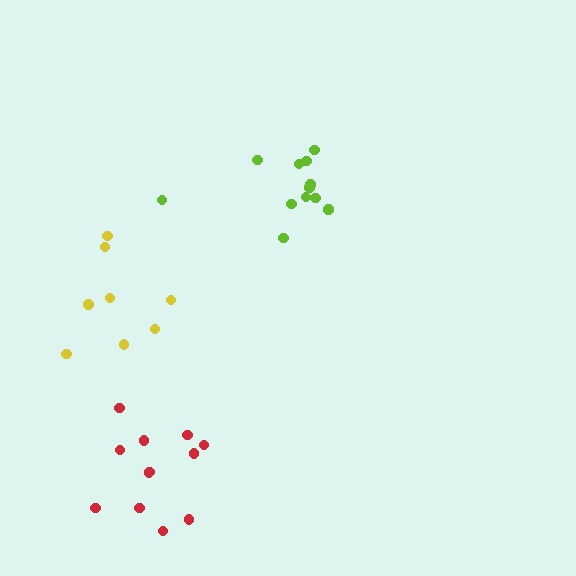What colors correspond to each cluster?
The clusters are colored: lime, red, yellow.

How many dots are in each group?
Group 1: 12 dots, Group 2: 12 dots, Group 3: 8 dots (32 total).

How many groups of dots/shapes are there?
There are 3 groups.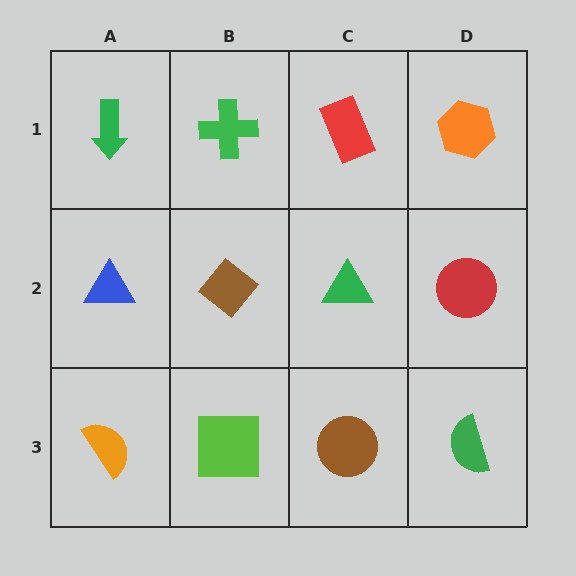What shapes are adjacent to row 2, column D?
An orange hexagon (row 1, column D), a green semicircle (row 3, column D), a green triangle (row 2, column C).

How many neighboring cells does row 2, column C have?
4.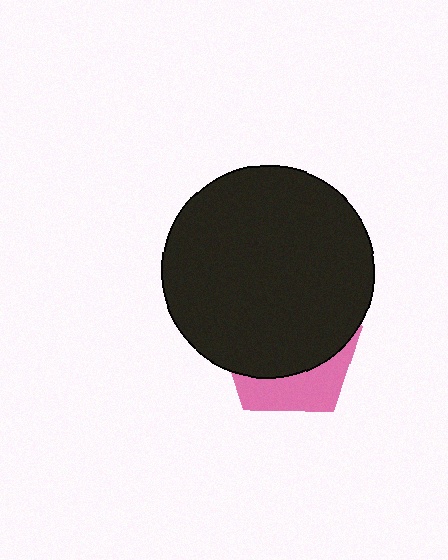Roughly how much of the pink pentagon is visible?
A small part of it is visible (roughly 31%).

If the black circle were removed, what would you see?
You would see the complete pink pentagon.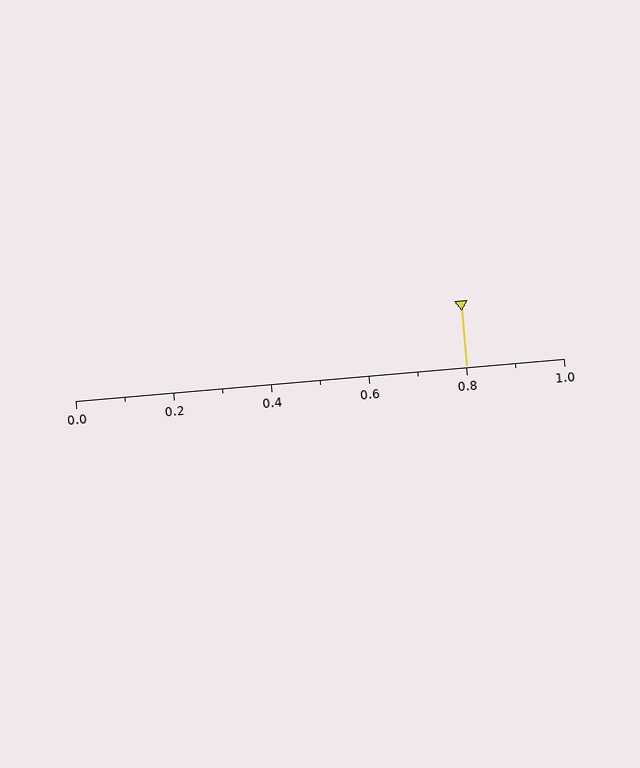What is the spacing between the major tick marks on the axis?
The major ticks are spaced 0.2 apart.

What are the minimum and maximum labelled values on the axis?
The axis runs from 0.0 to 1.0.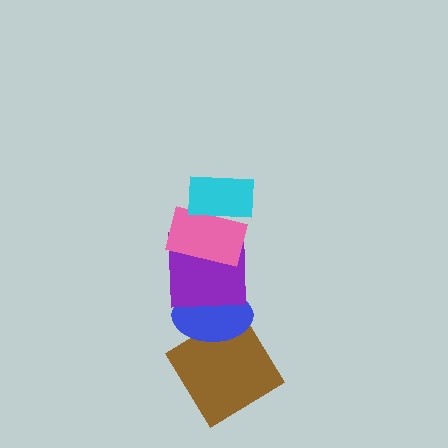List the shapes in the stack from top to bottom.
From top to bottom: the cyan rectangle, the pink rectangle, the purple square, the blue ellipse, the brown diamond.